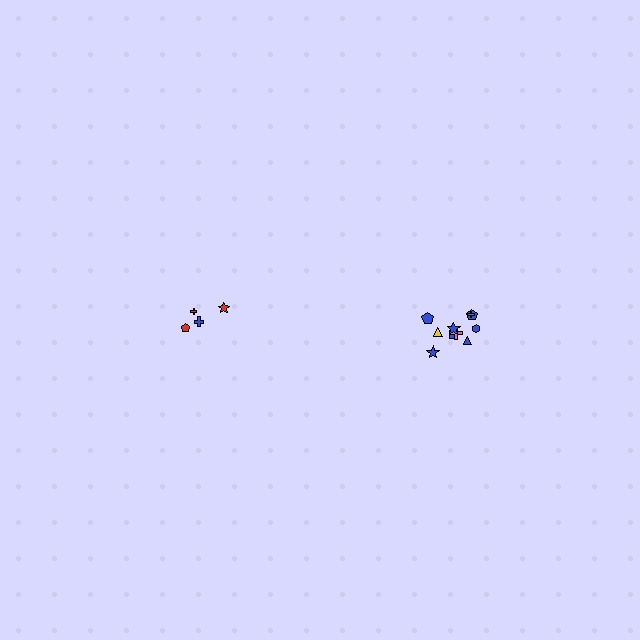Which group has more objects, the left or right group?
The right group.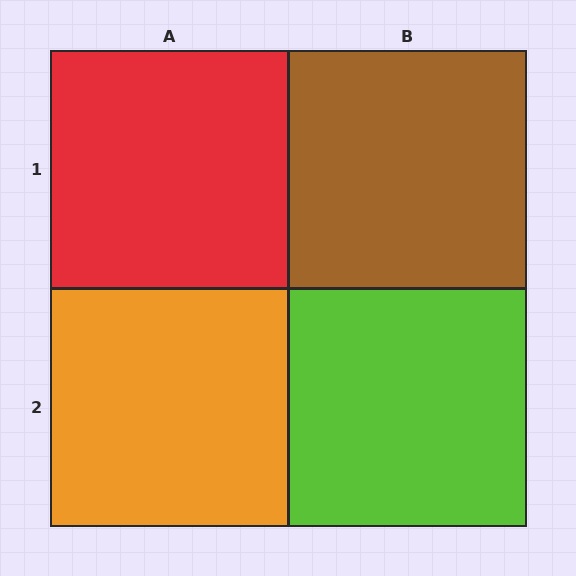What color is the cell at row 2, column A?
Orange.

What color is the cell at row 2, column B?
Lime.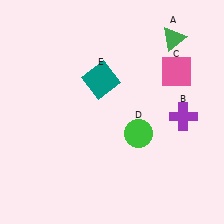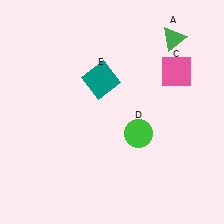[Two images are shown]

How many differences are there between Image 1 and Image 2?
There is 1 difference between the two images.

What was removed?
The purple cross (B) was removed in Image 2.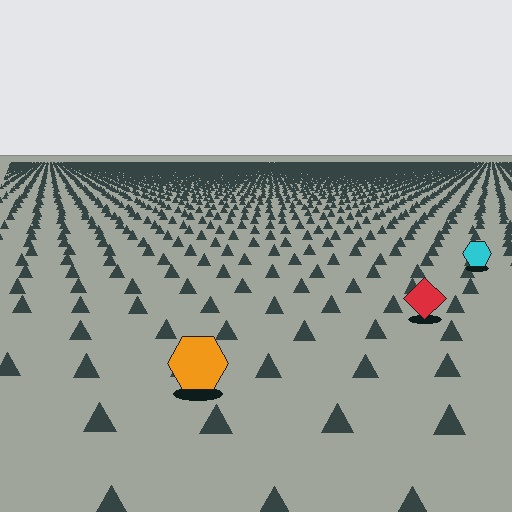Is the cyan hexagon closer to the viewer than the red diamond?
No. The red diamond is closer — you can tell from the texture gradient: the ground texture is coarser near it.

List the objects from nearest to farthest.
From nearest to farthest: the orange hexagon, the red diamond, the cyan hexagon.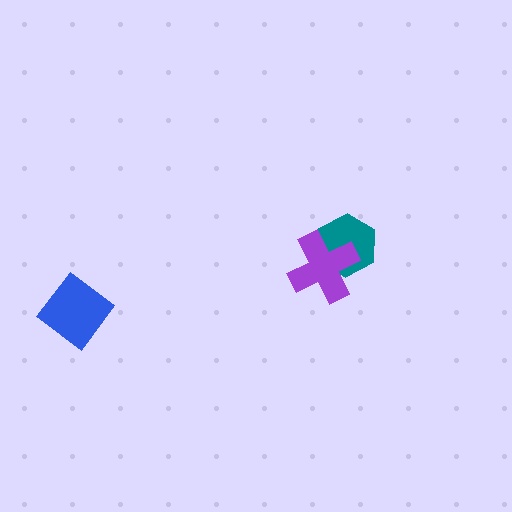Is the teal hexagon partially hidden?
Yes, it is partially covered by another shape.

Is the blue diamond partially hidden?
No, no other shape covers it.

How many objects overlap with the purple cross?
1 object overlaps with the purple cross.